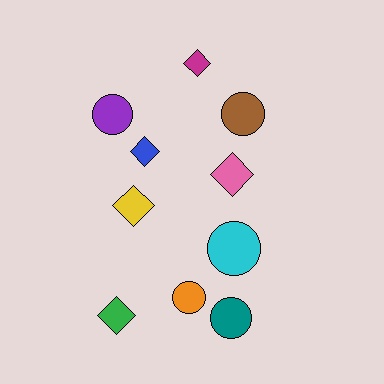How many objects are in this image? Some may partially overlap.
There are 10 objects.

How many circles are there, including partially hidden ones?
There are 5 circles.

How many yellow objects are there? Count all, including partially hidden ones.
There is 1 yellow object.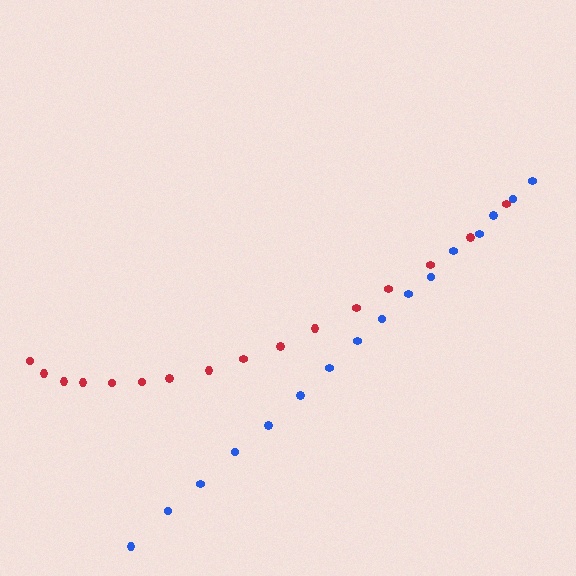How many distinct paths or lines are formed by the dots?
There are 2 distinct paths.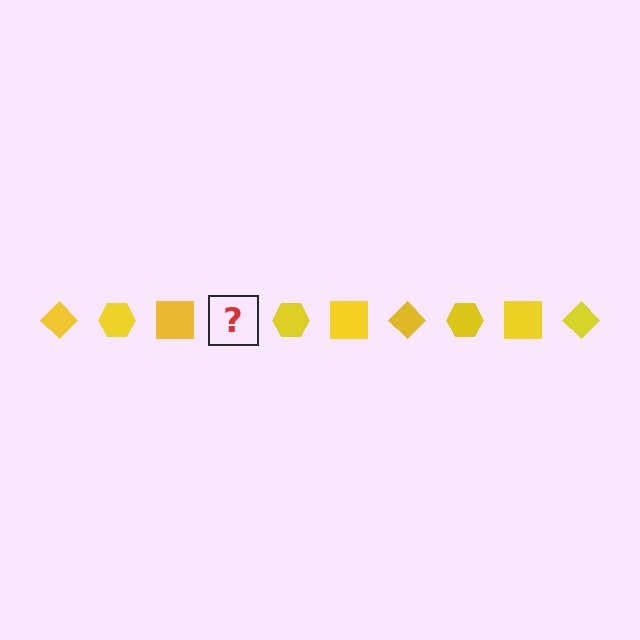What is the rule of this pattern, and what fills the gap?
The rule is that the pattern cycles through diamond, hexagon, square shapes in yellow. The gap should be filled with a yellow diamond.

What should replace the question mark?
The question mark should be replaced with a yellow diamond.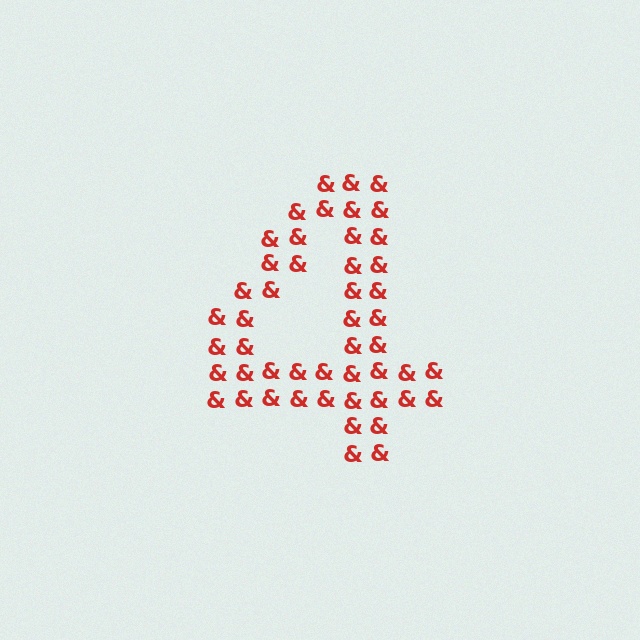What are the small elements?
The small elements are ampersands.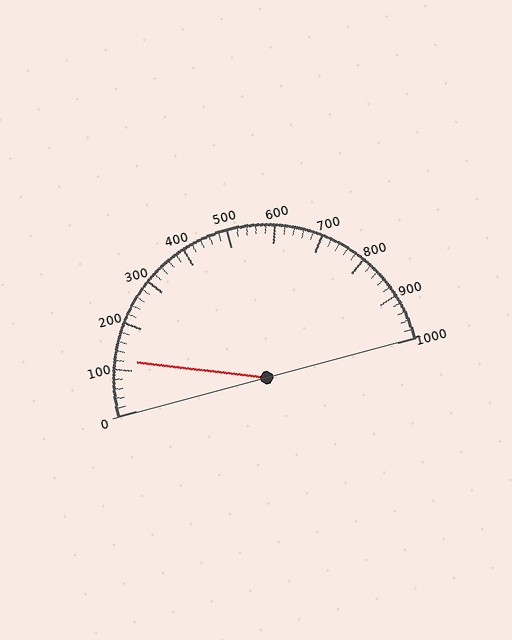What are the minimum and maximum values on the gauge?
The gauge ranges from 0 to 1000.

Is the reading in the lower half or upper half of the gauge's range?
The reading is in the lower half of the range (0 to 1000).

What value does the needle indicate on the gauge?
The needle indicates approximately 120.